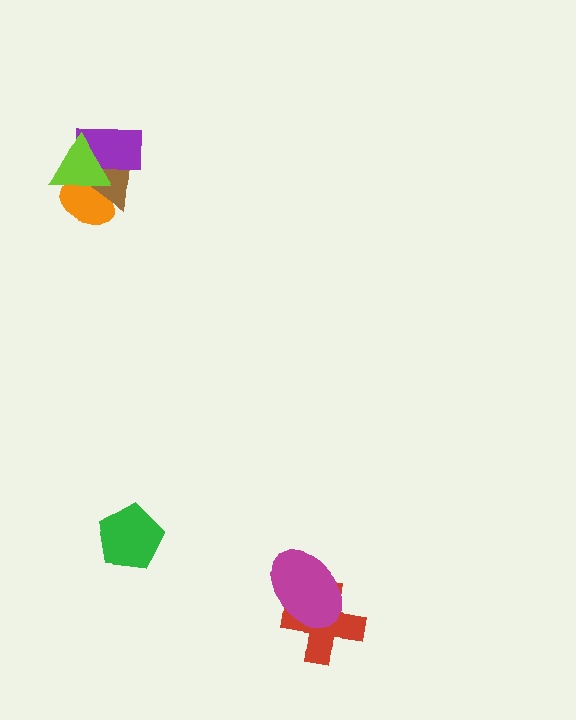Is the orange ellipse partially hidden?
Yes, it is partially covered by another shape.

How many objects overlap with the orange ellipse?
2 objects overlap with the orange ellipse.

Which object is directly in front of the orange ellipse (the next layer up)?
The brown triangle is directly in front of the orange ellipse.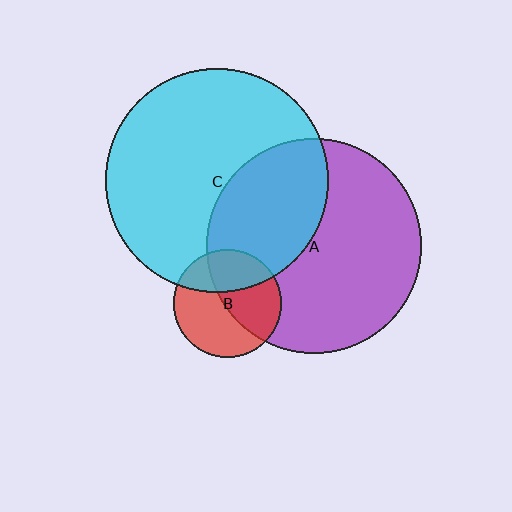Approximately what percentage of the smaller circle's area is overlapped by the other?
Approximately 50%.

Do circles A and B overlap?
Yes.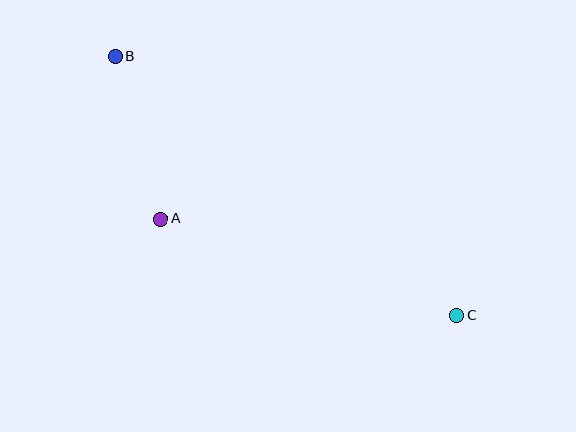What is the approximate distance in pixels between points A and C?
The distance between A and C is approximately 312 pixels.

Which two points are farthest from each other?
Points B and C are farthest from each other.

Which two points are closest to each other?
Points A and B are closest to each other.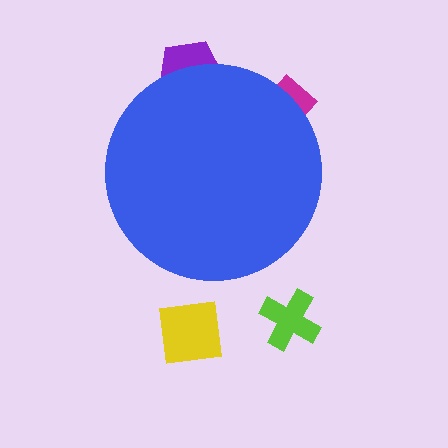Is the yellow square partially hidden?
No, the yellow square is fully visible.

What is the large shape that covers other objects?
A blue circle.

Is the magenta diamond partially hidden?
Yes, the magenta diamond is partially hidden behind the blue circle.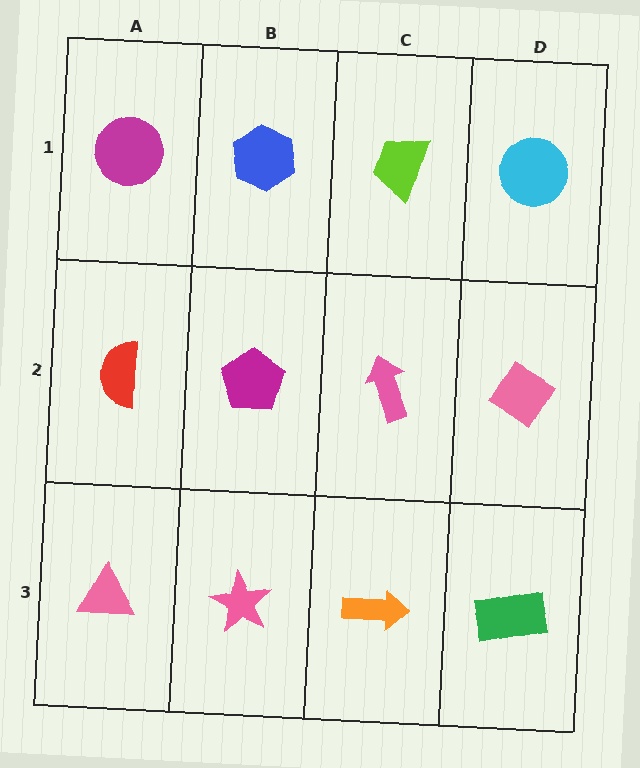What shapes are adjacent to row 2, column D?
A cyan circle (row 1, column D), a green rectangle (row 3, column D), a pink arrow (row 2, column C).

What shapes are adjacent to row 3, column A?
A red semicircle (row 2, column A), a pink star (row 3, column B).